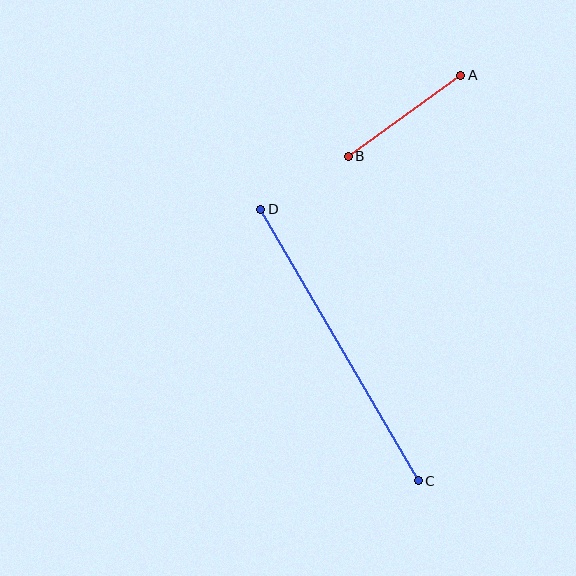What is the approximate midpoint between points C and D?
The midpoint is at approximately (340, 345) pixels.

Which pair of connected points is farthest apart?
Points C and D are farthest apart.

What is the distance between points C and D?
The distance is approximately 314 pixels.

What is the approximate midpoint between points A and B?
The midpoint is at approximately (405, 116) pixels.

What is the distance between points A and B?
The distance is approximately 138 pixels.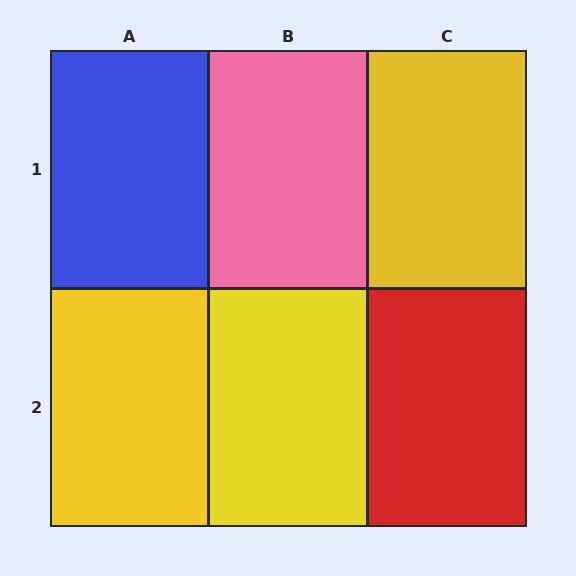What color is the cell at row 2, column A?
Yellow.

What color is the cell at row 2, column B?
Yellow.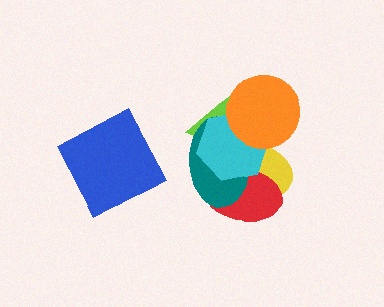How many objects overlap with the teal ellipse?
5 objects overlap with the teal ellipse.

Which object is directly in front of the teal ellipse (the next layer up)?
The cyan hexagon is directly in front of the teal ellipse.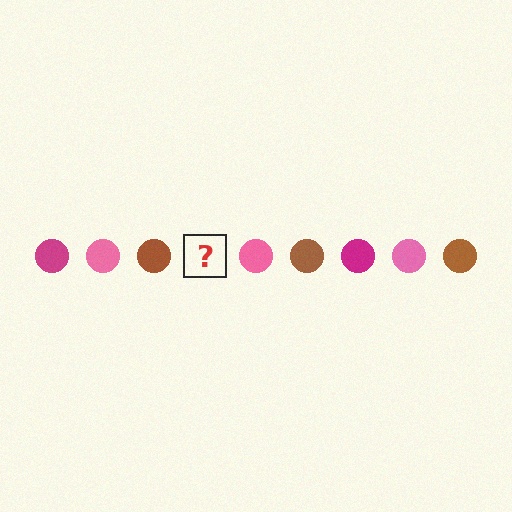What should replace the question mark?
The question mark should be replaced with a magenta circle.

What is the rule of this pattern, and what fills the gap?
The rule is that the pattern cycles through magenta, pink, brown circles. The gap should be filled with a magenta circle.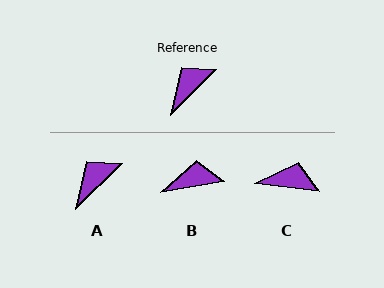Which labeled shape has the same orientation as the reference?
A.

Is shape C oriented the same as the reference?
No, it is off by about 51 degrees.